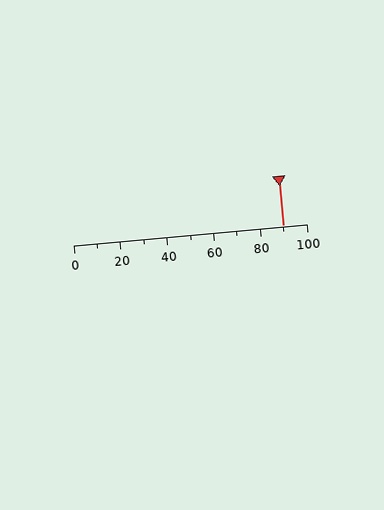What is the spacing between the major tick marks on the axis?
The major ticks are spaced 20 apart.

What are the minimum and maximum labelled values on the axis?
The axis runs from 0 to 100.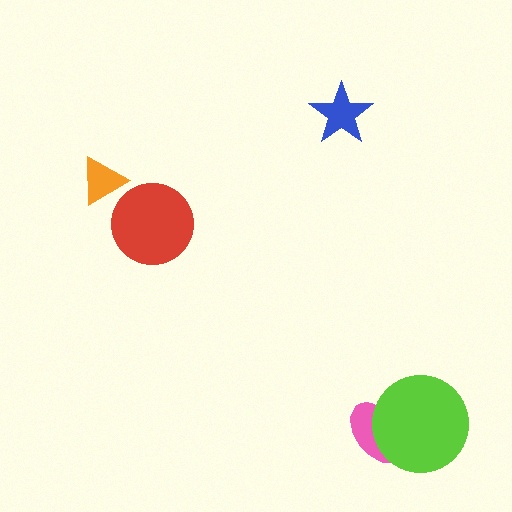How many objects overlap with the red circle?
0 objects overlap with the red circle.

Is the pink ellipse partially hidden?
Yes, it is partially covered by another shape.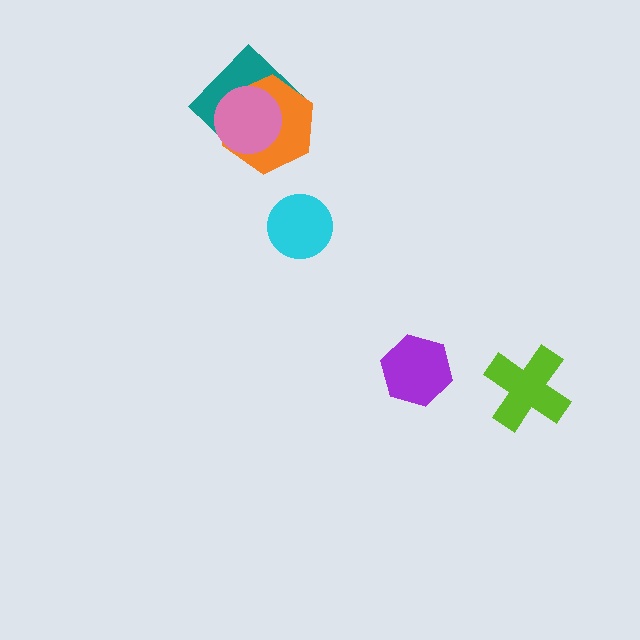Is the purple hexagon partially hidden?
No, no other shape covers it.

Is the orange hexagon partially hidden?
Yes, it is partially covered by another shape.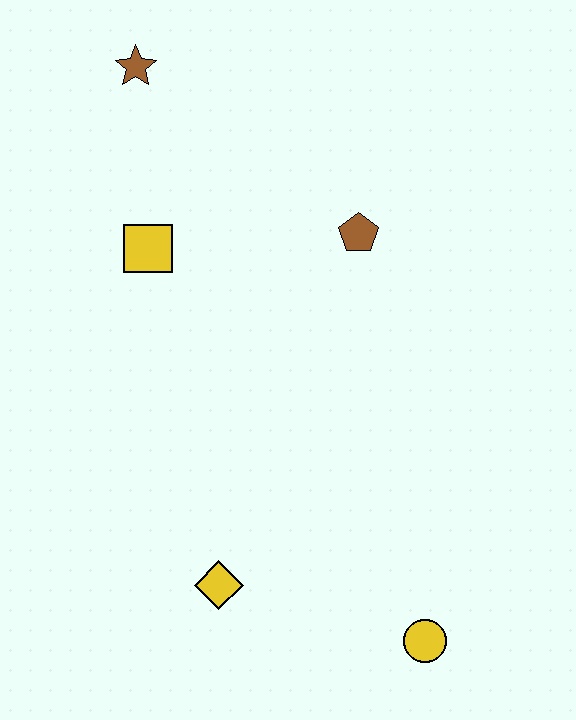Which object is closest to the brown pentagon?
The yellow square is closest to the brown pentagon.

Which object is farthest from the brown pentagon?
The yellow circle is farthest from the brown pentagon.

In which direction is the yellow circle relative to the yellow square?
The yellow circle is below the yellow square.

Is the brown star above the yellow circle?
Yes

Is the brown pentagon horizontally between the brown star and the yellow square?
No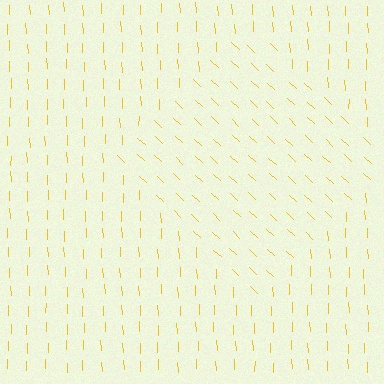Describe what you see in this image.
The image is filled with small yellow line segments. A diamond region in the image has lines oriented differently from the surrounding lines, creating a visible texture boundary.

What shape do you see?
I see a diamond.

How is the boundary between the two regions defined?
The boundary is defined purely by a change in line orientation (approximately 45 degrees difference). All lines are the same color and thickness.